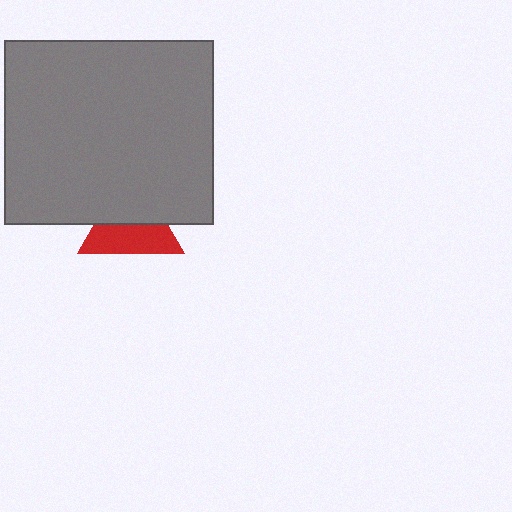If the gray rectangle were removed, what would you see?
You would see the complete red triangle.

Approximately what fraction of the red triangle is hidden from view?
Roughly 49% of the red triangle is hidden behind the gray rectangle.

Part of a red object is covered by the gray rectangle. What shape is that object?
It is a triangle.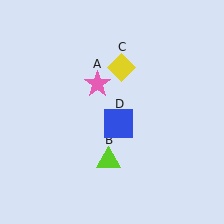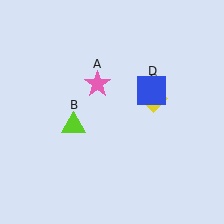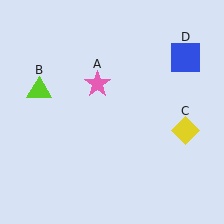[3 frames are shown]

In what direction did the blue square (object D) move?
The blue square (object D) moved up and to the right.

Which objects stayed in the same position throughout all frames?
Pink star (object A) remained stationary.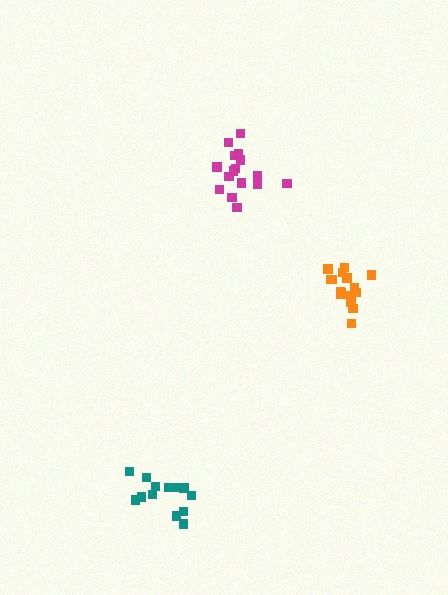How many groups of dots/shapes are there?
There are 3 groups.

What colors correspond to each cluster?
The clusters are colored: teal, magenta, orange.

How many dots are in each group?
Group 1: 13 dots, Group 2: 16 dots, Group 3: 16 dots (45 total).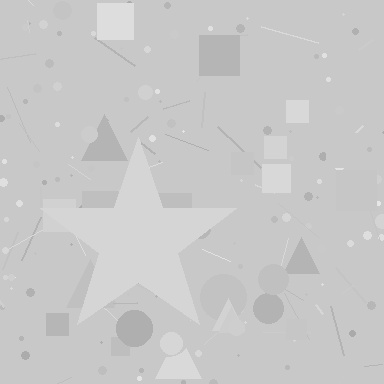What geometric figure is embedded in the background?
A star is embedded in the background.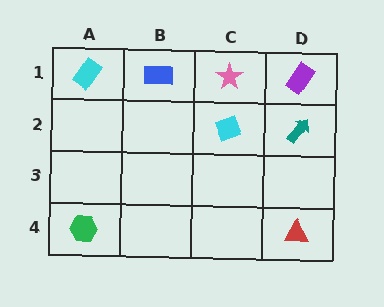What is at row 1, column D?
A purple rectangle.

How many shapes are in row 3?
0 shapes.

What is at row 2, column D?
A teal arrow.